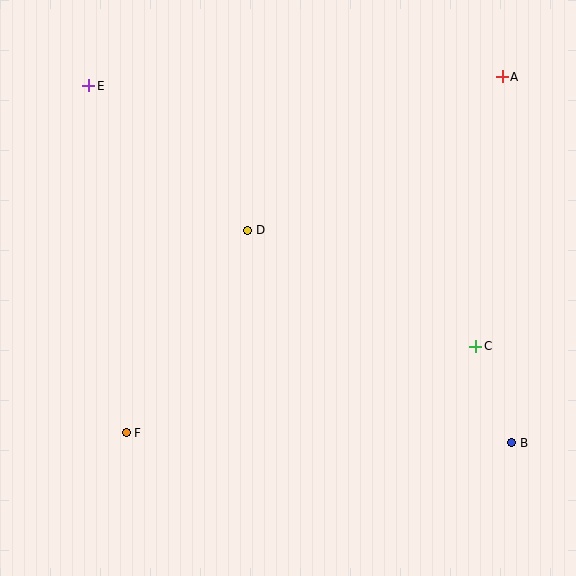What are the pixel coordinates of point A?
Point A is at (502, 77).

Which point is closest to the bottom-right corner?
Point B is closest to the bottom-right corner.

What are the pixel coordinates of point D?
Point D is at (248, 230).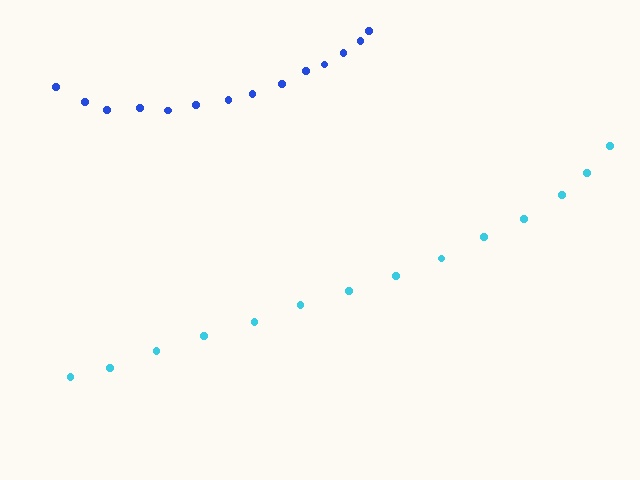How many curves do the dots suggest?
There are 2 distinct paths.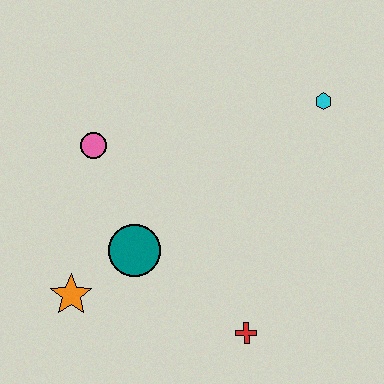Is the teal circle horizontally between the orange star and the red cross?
Yes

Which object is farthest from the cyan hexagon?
The orange star is farthest from the cyan hexagon.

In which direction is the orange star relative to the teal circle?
The orange star is to the left of the teal circle.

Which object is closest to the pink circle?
The teal circle is closest to the pink circle.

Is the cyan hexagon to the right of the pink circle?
Yes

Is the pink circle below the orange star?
No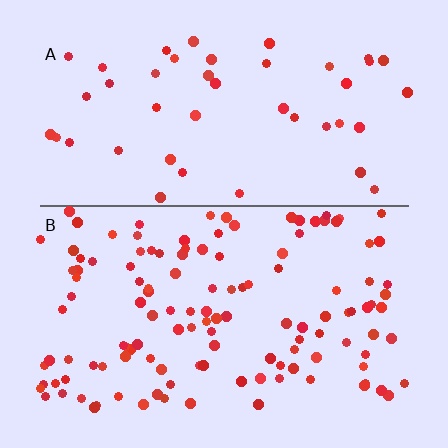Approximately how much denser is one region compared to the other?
Approximately 2.8× — region B over region A.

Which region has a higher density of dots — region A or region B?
B (the bottom).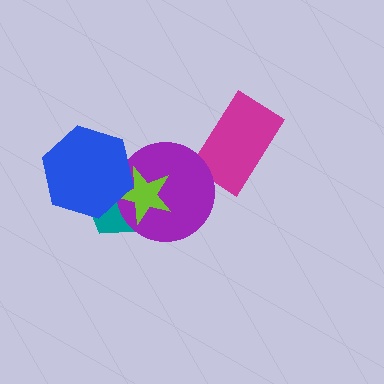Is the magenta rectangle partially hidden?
No, no other shape covers it.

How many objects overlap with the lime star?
3 objects overlap with the lime star.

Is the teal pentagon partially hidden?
Yes, it is partially covered by another shape.